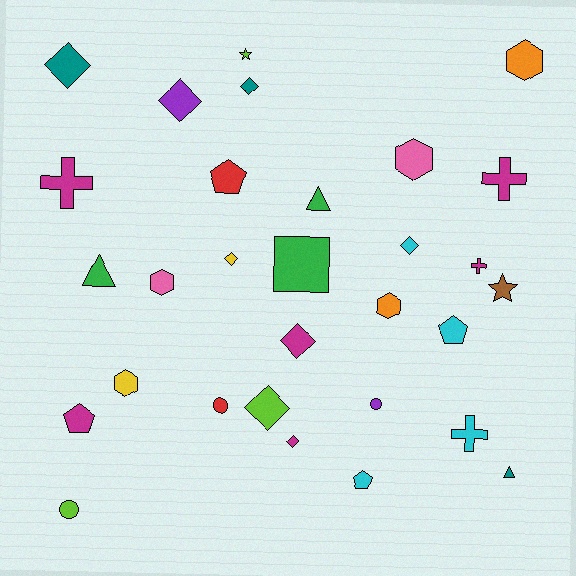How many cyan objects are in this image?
There are 4 cyan objects.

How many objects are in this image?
There are 30 objects.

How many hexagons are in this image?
There are 5 hexagons.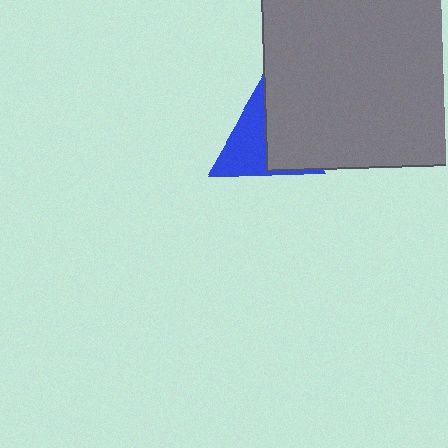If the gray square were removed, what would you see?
You would see the complete blue triangle.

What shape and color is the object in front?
The object in front is a gray square.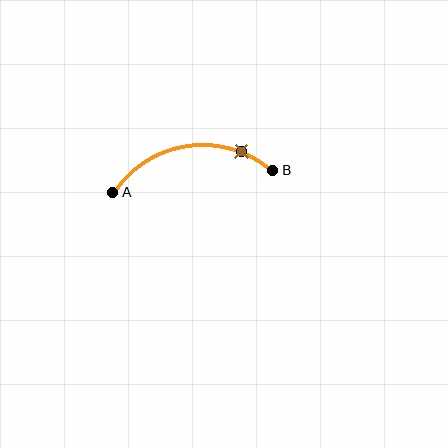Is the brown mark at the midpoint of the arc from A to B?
No. The brown mark lies on the arc but is closer to endpoint B. The arc midpoint would be at the point on the curve equidistant along the arc from both A and B.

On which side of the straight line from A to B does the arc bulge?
The arc bulges above the straight line connecting A and B.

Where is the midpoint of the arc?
The arc midpoint is the point on the curve farthest from the straight line joining A and B. It sits above that line.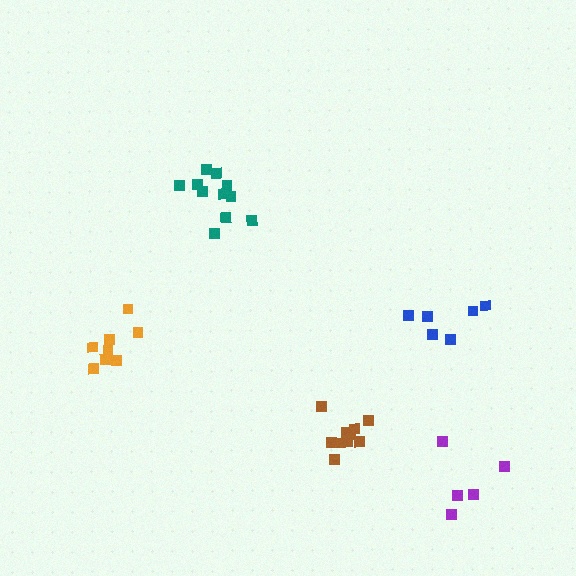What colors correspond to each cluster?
The clusters are colored: orange, purple, brown, teal, blue.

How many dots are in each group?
Group 1: 8 dots, Group 2: 5 dots, Group 3: 10 dots, Group 4: 11 dots, Group 5: 6 dots (40 total).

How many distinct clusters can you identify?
There are 5 distinct clusters.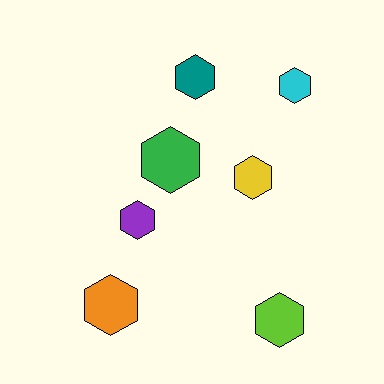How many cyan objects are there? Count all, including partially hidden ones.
There is 1 cyan object.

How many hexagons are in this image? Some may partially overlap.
There are 7 hexagons.